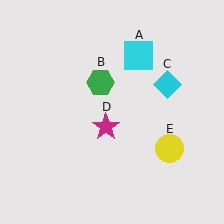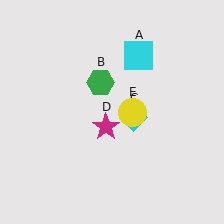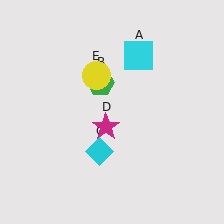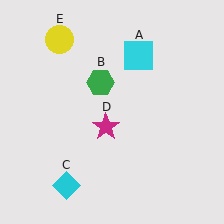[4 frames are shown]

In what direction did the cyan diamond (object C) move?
The cyan diamond (object C) moved down and to the left.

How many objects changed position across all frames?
2 objects changed position: cyan diamond (object C), yellow circle (object E).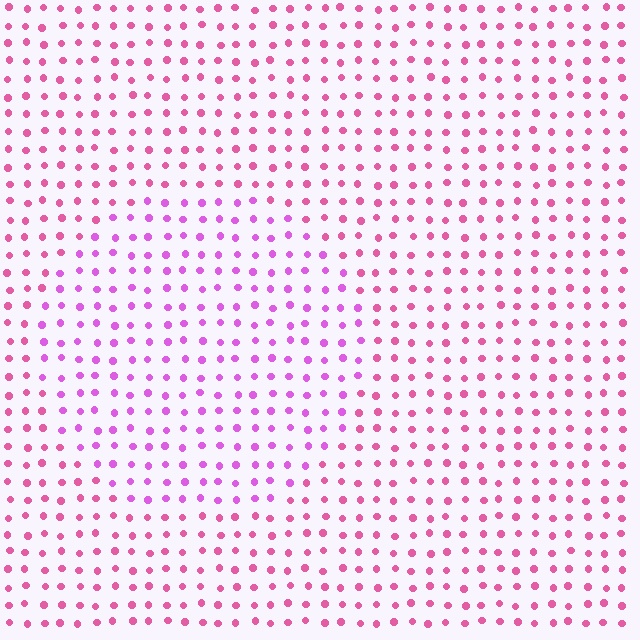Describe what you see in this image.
The image is filled with small pink elements in a uniform arrangement. A circle-shaped region is visible where the elements are tinted to a slightly different hue, forming a subtle color boundary.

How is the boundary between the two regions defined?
The boundary is defined purely by a slight shift in hue (about 30 degrees). Spacing, size, and orientation are identical on both sides.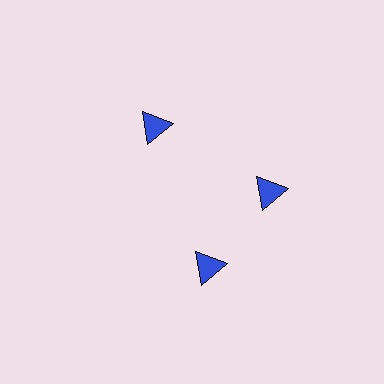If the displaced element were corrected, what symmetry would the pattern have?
It would have 3-fold rotational symmetry — the pattern would map onto itself every 120 degrees.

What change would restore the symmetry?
The symmetry would be restored by rotating it back into even spacing with its neighbors so that all 3 triangles sit at equal angles and equal distance from the center.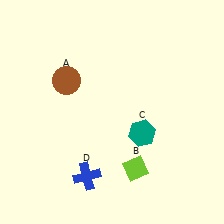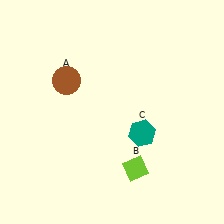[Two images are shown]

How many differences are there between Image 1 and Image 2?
There is 1 difference between the two images.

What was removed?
The blue cross (D) was removed in Image 2.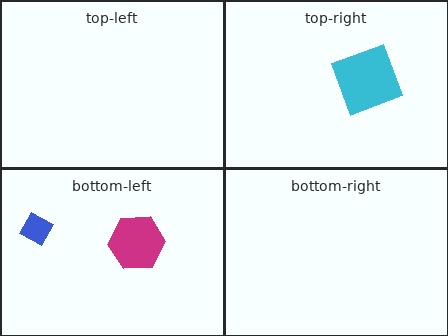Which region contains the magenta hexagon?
The bottom-left region.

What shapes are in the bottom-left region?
The blue diamond, the magenta hexagon.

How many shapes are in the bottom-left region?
2.